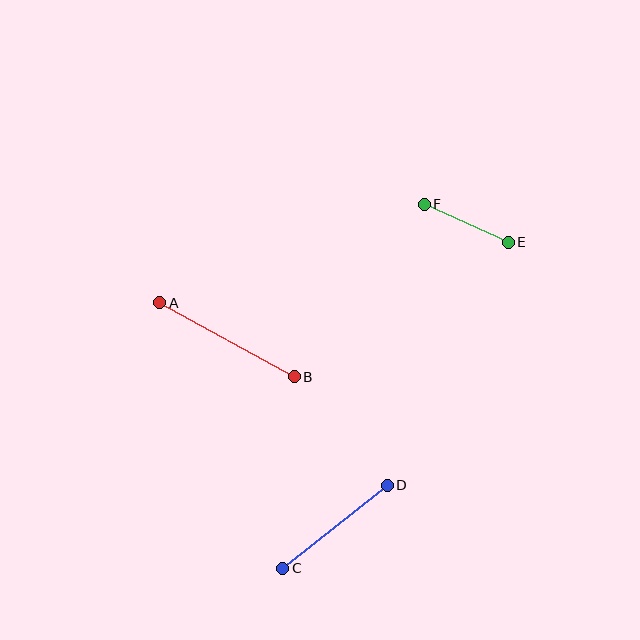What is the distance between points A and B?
The distance is approximately 154 pixels.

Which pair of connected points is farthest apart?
Points A and B are farthest apart.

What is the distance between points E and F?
The distance is approximately 92 pixels.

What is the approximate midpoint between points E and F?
The midpoint is at approximately (466, 223) pixels.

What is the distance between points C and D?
The distance is approximately 133 pixels.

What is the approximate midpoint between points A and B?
The midpoint is at approximately (227, 340) pixels.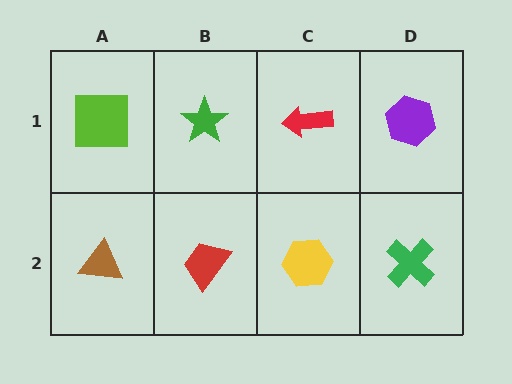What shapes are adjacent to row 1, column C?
A yellow hexagon (row 2, column C), a green star (row 1, column B), a purple hexagon (row 1, column D).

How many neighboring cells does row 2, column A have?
2.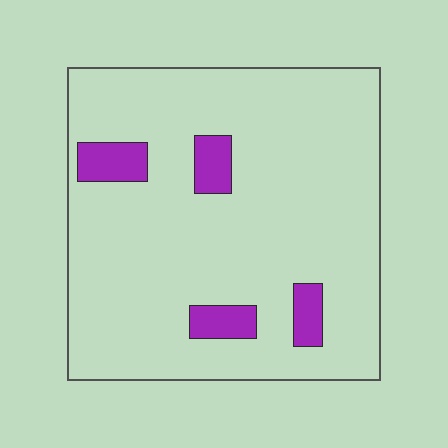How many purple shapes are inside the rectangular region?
4.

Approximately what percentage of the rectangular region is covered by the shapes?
Approximately 10%.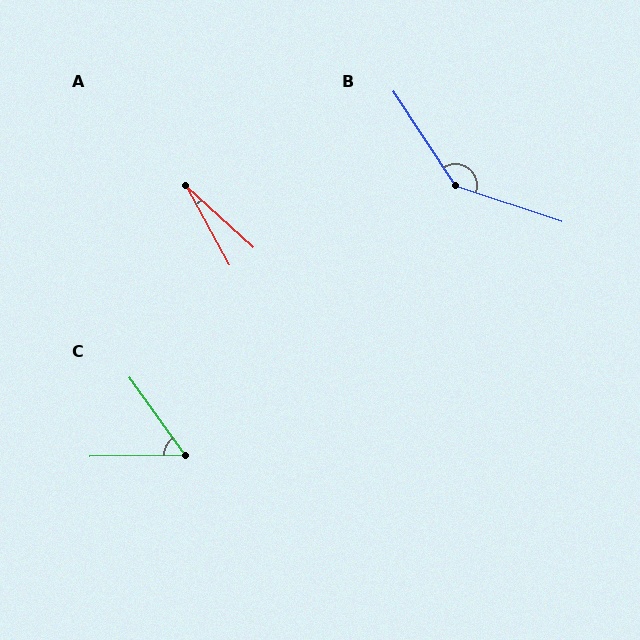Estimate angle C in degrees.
Approximately 55 degrees.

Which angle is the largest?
B, at approximately 142 degrees.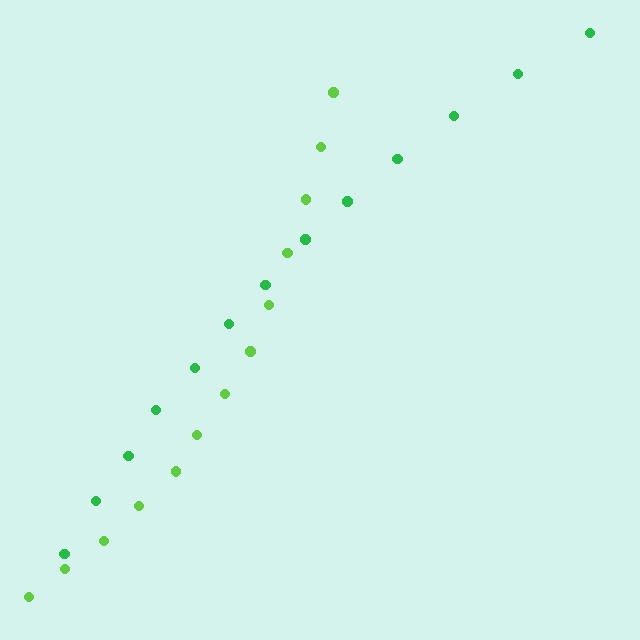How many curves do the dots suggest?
There are 2 distinct paths.